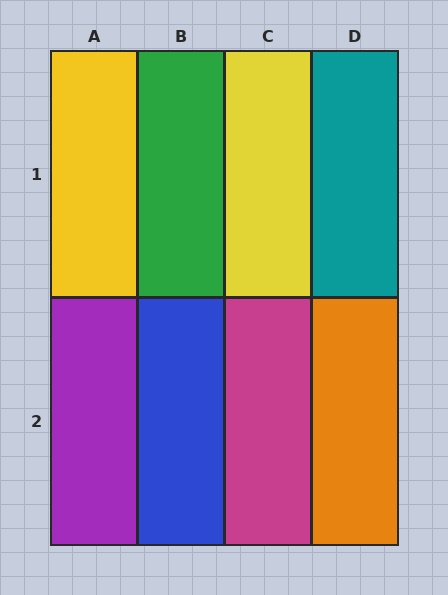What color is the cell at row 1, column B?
Green.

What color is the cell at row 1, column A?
Yellow.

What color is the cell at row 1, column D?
Teal.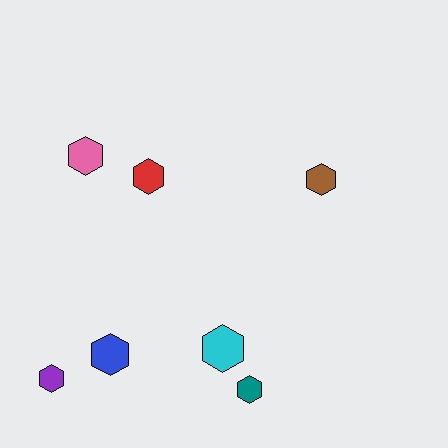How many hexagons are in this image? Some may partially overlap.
There are 7 hexagons.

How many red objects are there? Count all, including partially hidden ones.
There is 1 red object.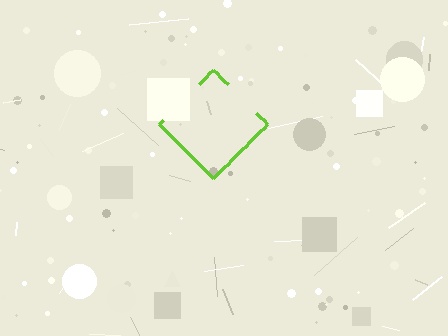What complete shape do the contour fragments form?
The contour fragments form a diamond.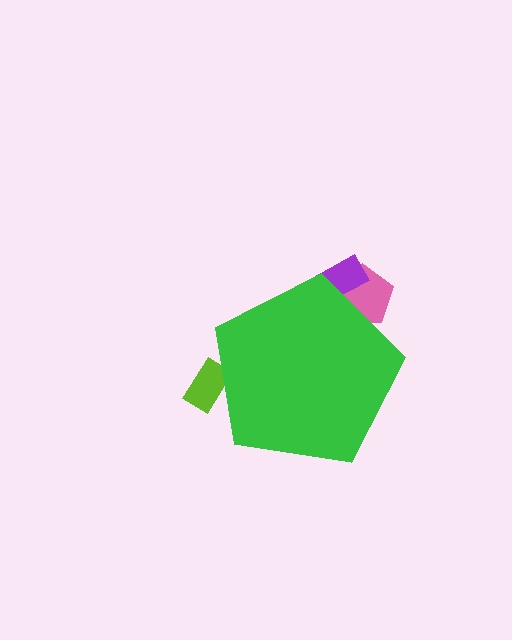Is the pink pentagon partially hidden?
Yes, the pink pentagon is partially hidden behind the green pentagon.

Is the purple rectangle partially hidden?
Yes, the purple rectangle is partially hidden behind the green pentagon.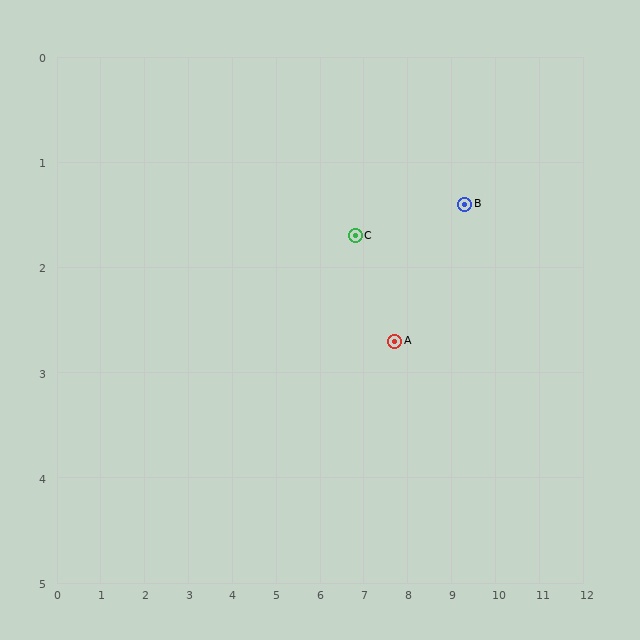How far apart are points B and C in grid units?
Points B and C are about 2.5 grid units apart.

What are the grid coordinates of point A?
Point A is at approximately (7.7, 2.7).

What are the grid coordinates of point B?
Point B is at approximately (9.3, 1.4).